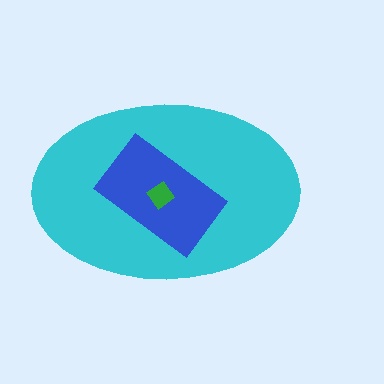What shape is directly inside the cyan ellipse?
The blue rectangle.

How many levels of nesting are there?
3.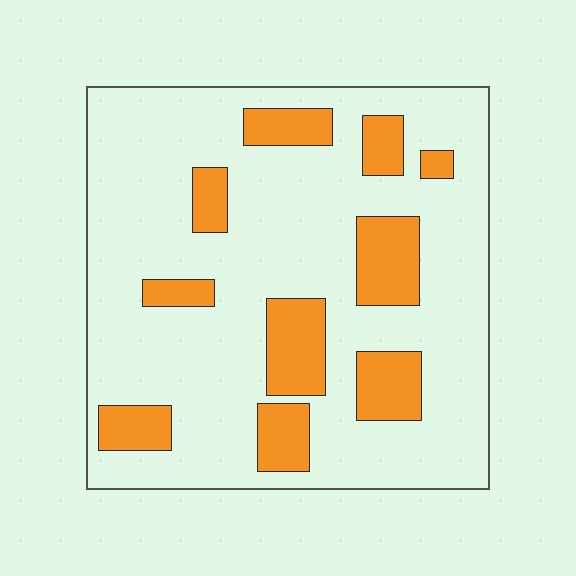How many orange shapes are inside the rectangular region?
10.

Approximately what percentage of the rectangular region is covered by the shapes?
Approximately 20%.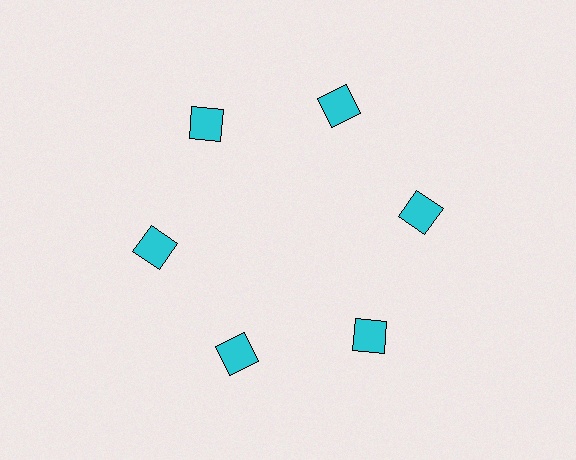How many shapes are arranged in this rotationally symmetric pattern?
There are 6 shapes, arranged in 6 groups of 1.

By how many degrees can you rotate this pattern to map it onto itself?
The pattern maps onto itself every 60 degrees of rotation.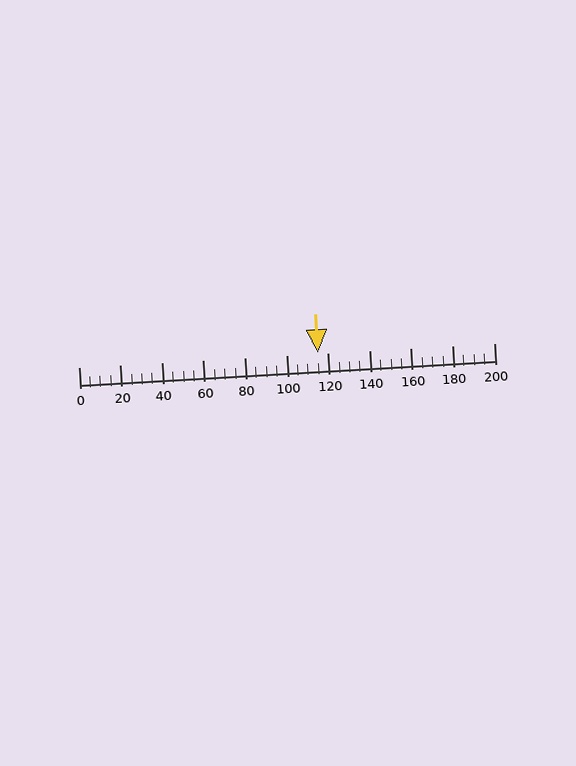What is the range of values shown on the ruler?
The ruler shows values from 0 to 200.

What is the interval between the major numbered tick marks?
The major tick marks are spaced 20 units apart.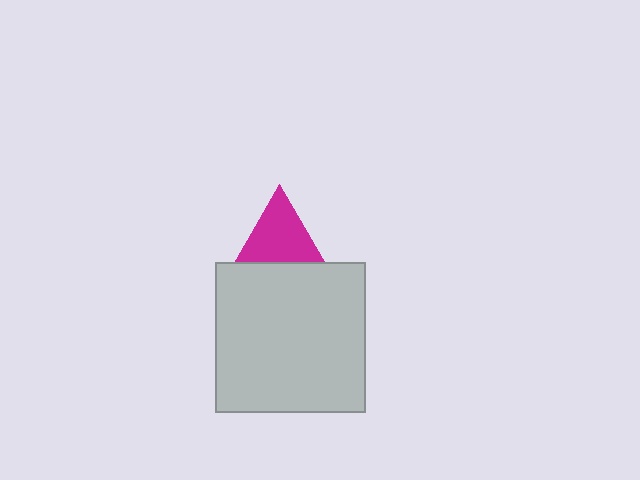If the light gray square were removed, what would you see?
You would see the complete magenta triangle.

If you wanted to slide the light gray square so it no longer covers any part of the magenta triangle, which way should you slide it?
Slide it down — that is the most direct way to separate the two shapes.